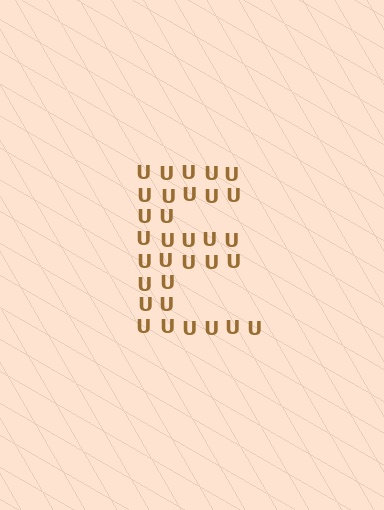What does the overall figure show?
The overall figure shows the letter E.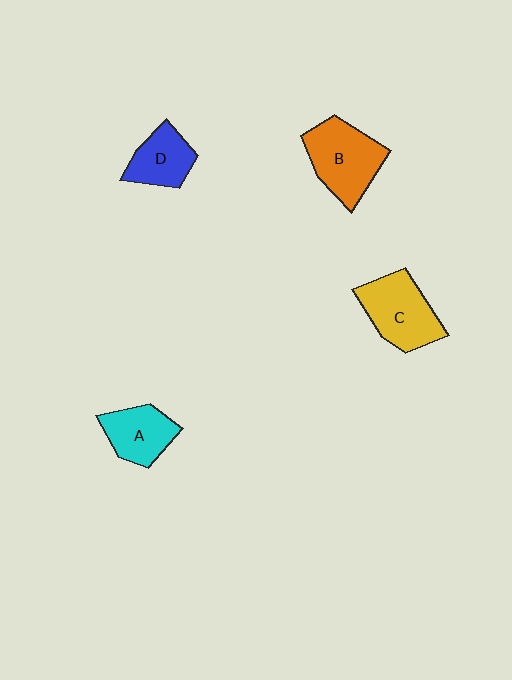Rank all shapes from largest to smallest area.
From largest to smallest: B (orange), C (yellow), A (cyan), D (blue).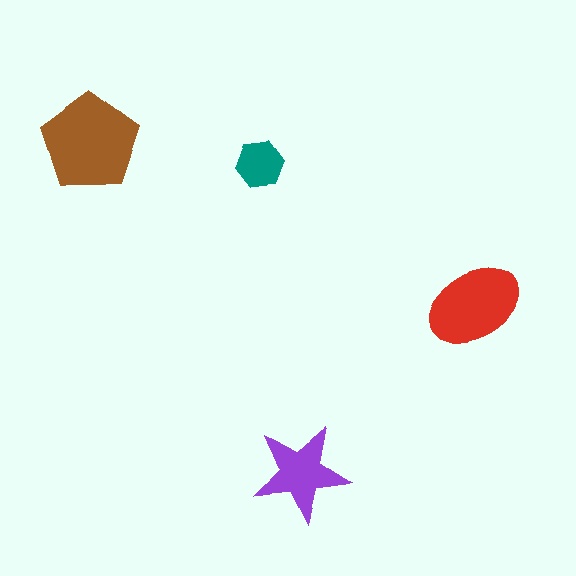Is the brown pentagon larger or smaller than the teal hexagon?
Larger.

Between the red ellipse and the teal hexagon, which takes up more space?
The red ellipse.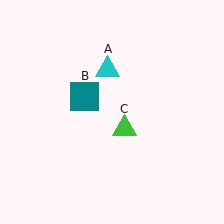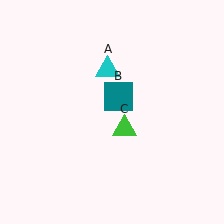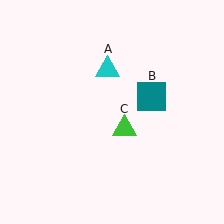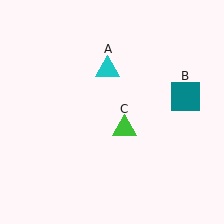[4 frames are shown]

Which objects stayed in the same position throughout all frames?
Cyan triangle (object A) and green triangle (object C) remained stationary.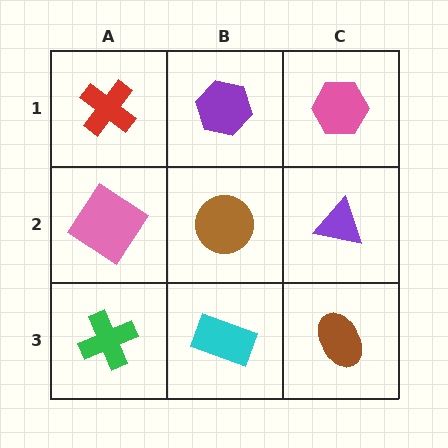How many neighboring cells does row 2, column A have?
3.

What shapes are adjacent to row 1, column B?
A brown circle (row 2, column B), a red cross (row 1, column A), a pink hexagon (row 1, column C).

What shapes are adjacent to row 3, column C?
A purple triangle (row 2, column C), a cyan rectangle (row 3, column B).